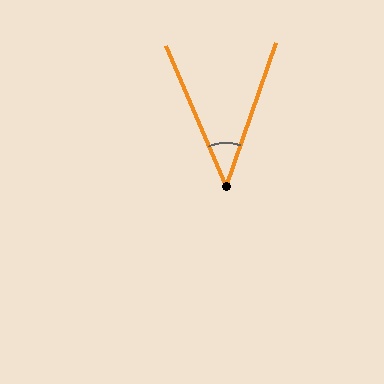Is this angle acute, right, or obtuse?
It is acute.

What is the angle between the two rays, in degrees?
Approximately 43 degrees.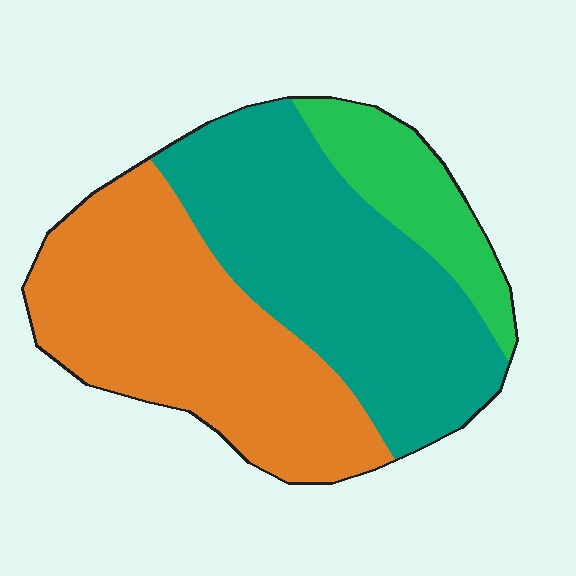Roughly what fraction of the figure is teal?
Teal takes up between a quarter and a half of the figure.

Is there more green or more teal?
Teal.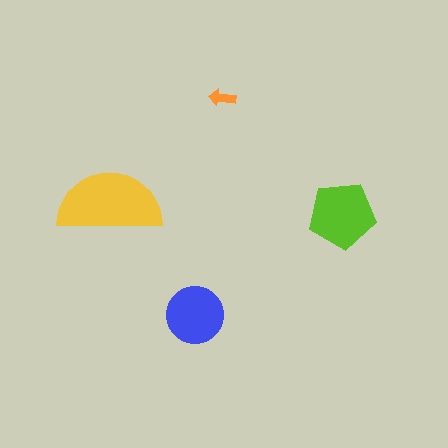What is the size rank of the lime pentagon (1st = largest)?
2nd.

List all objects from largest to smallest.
The yellow semicircle, the lime pentagon, the blue circle, the orange arrow.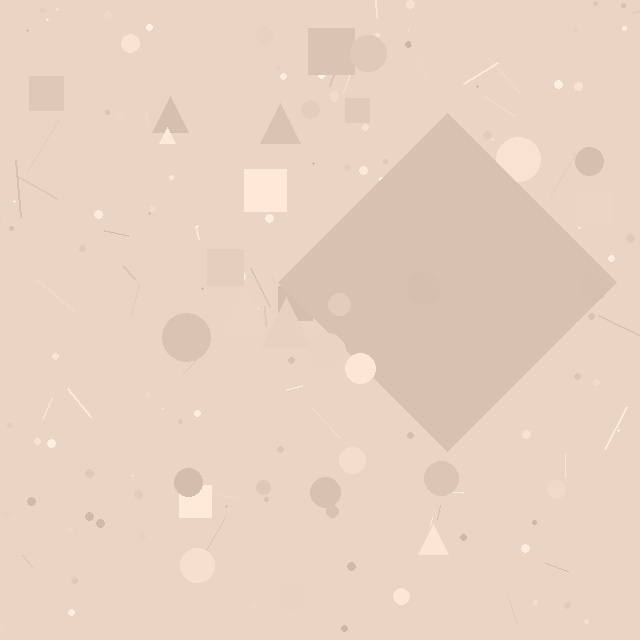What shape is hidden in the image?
A diamond is hidden in the image.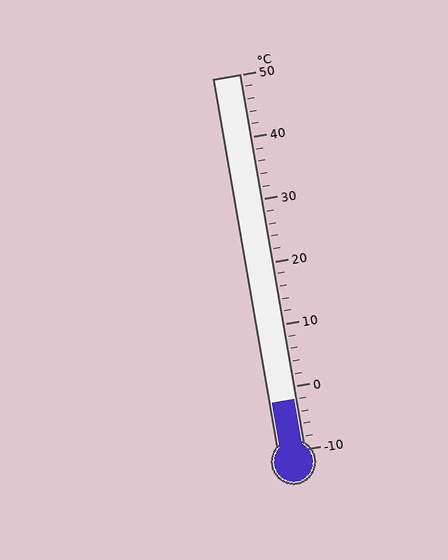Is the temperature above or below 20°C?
The temperature is below 20°C.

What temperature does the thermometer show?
The thermometer shows approximately -2°C.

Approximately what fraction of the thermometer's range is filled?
The thermometer is filled to approximately 15% of its range.